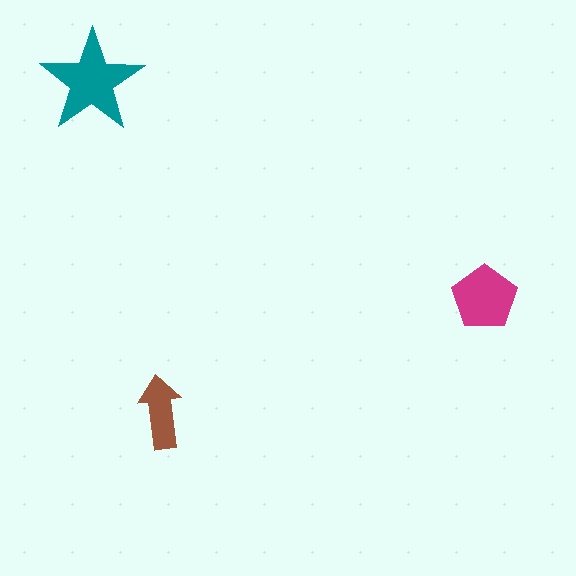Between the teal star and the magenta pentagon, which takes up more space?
The teal star.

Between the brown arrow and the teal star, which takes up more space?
The teal star.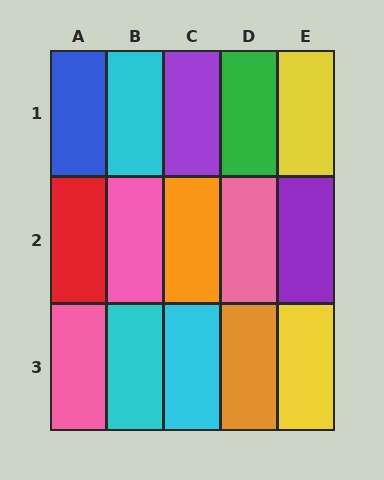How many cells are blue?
1 cell is blue.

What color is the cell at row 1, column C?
Purple.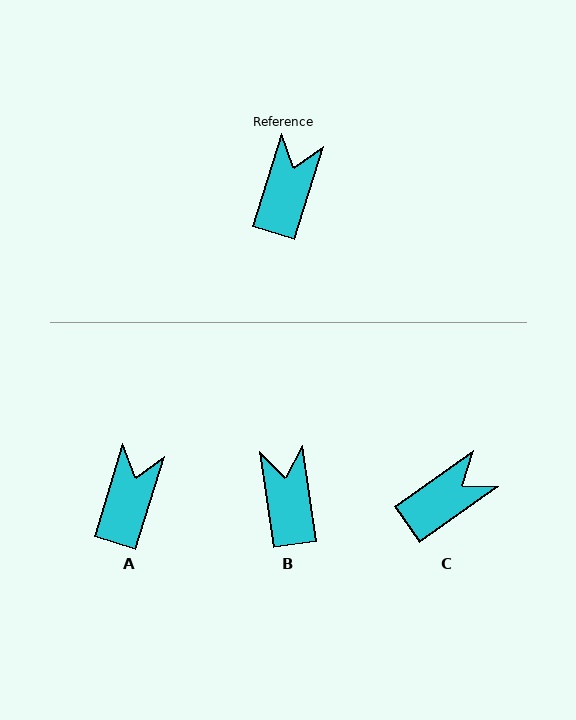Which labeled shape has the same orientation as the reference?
A.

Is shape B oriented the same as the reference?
No, it is off by about 26 degrees.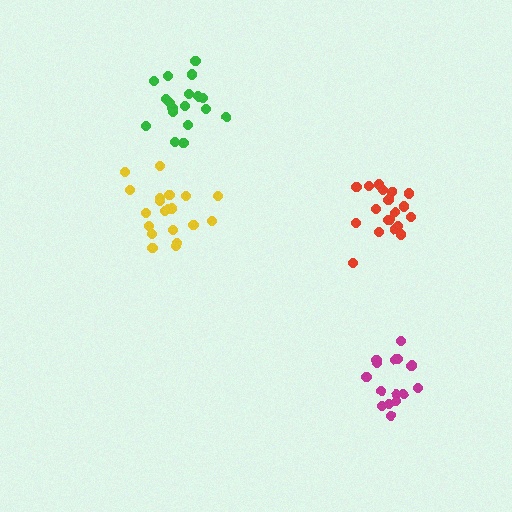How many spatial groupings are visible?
There are 4 spatial groupings.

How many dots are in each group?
Group 1: 20 dots, Group 2: 20 dots, Group 3: 16 dots, Group 4: 19 dots (75 total).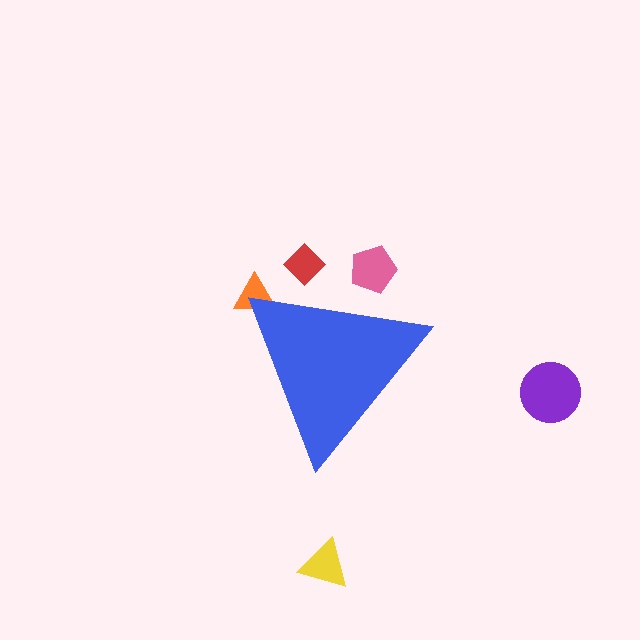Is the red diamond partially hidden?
Yes, the red diamond is partially hidden behind the blue triangle.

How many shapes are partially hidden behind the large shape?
3 shapes are partially hidden.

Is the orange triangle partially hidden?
Yes, the orange triangle is partially hidden behind the blue triangle.